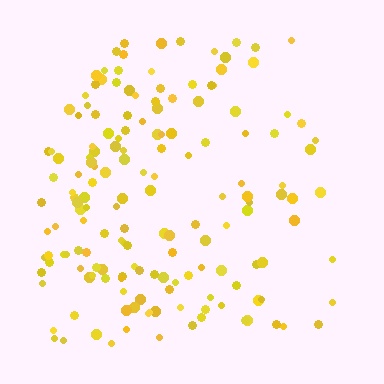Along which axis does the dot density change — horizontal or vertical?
Horizontal.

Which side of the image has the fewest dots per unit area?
The right.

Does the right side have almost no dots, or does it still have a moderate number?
Still a moderate number, just noticeably fewer than the left.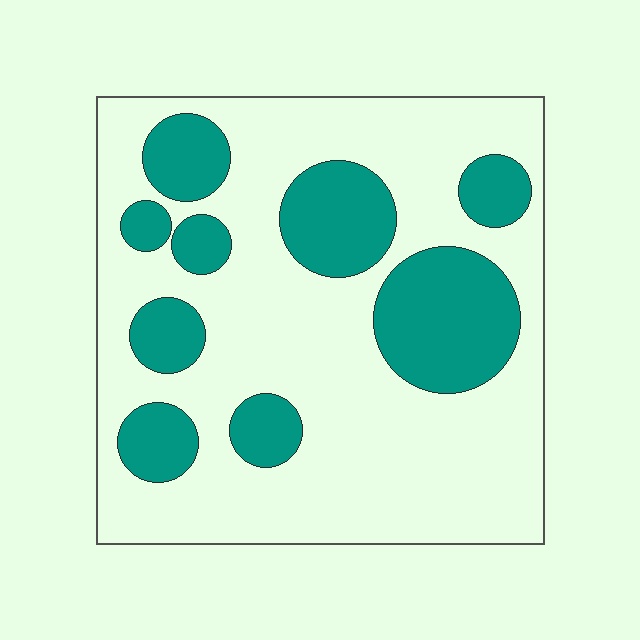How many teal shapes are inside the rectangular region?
9.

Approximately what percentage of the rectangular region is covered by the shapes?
Approximately 30%.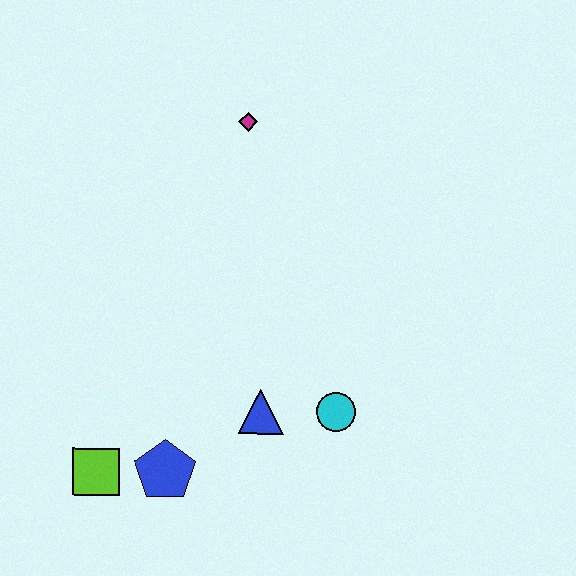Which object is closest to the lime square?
The blue pentagon is closest to the lime square.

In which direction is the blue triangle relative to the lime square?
The blue triangle is to the right of the lime square.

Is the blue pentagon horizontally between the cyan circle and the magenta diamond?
No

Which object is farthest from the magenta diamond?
The lime square is farthest from the magenta diamond.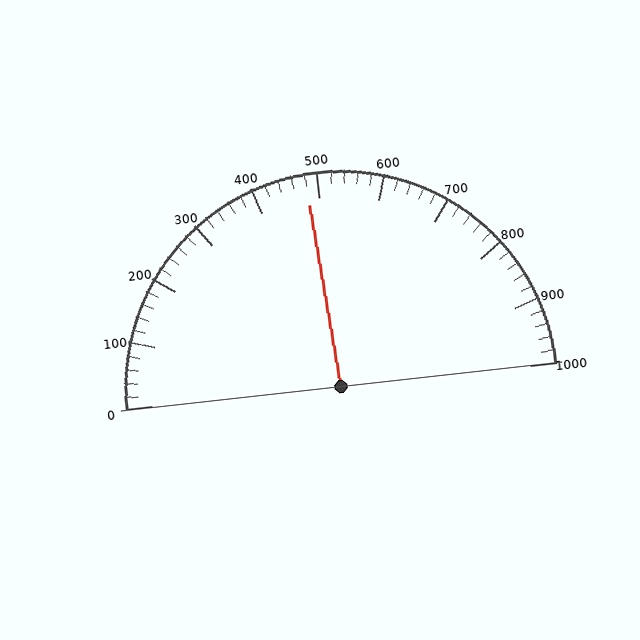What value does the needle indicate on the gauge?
The needle indicates approximately 480.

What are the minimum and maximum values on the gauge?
The gauge ranges from 0 to 1000.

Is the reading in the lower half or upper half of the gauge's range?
The reading is in the lower half of the range (0 to 1000).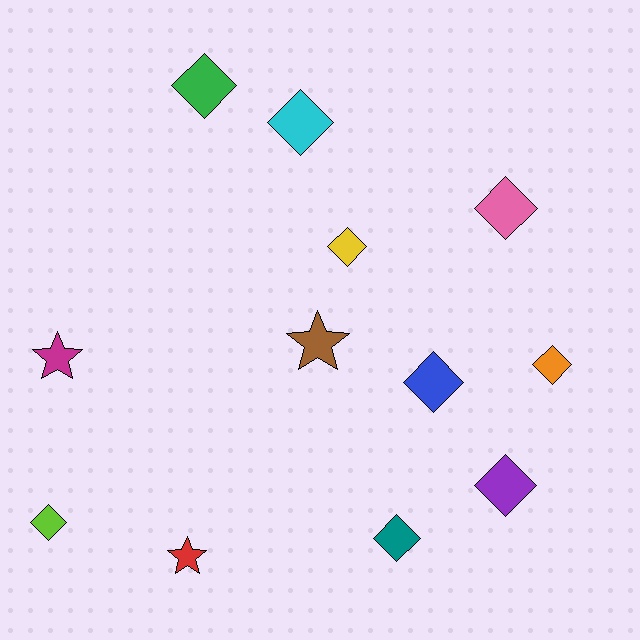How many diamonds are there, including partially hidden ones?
There are 9 diamonds.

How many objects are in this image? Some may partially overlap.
There are 12 objects.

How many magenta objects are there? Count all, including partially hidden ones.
There is 1 magenta object.